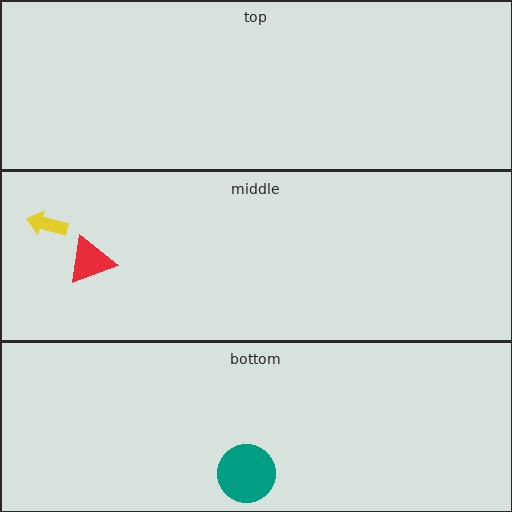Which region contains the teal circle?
The bottom region.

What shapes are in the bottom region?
The teal circle.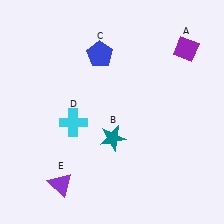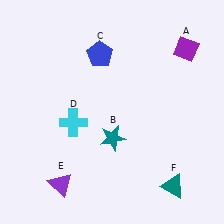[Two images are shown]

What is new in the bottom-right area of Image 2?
A teal triangle (F) was added in the bottom-right area of Image 2.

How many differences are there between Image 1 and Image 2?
There is 1 difference between the two images.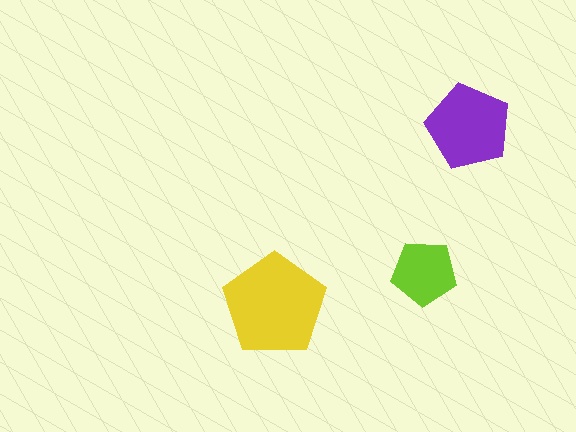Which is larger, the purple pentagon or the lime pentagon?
The purple one.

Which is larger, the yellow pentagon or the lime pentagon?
The yellow one.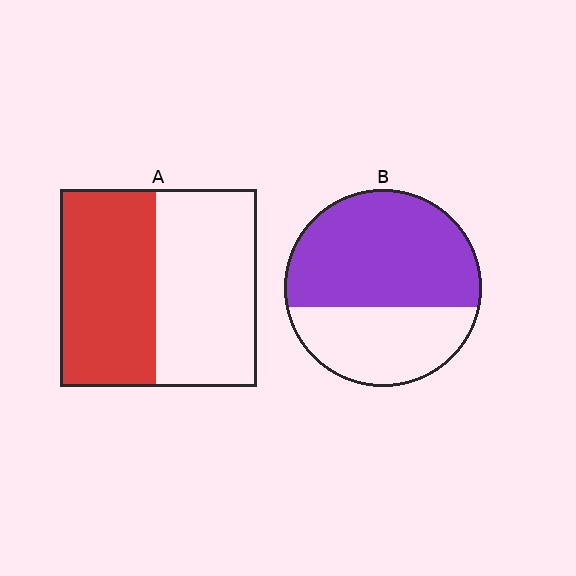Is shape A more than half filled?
Roughly half.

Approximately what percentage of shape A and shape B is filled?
A is approximately 50% and B is approximately 60%.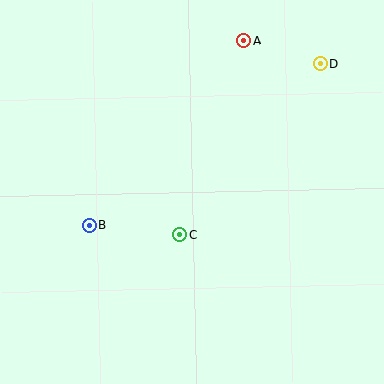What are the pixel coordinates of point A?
Point A is at (243, 41).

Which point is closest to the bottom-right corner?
Point C is closest to the bottom-right corner.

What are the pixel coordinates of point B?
Point B is at (89, 225).